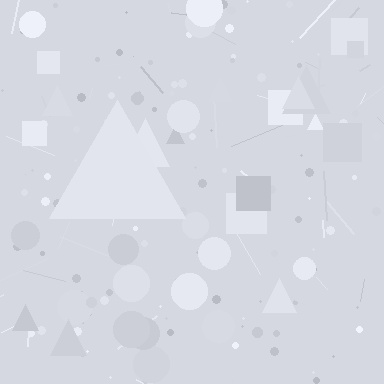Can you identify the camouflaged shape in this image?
The camouflaged shape is a triangle.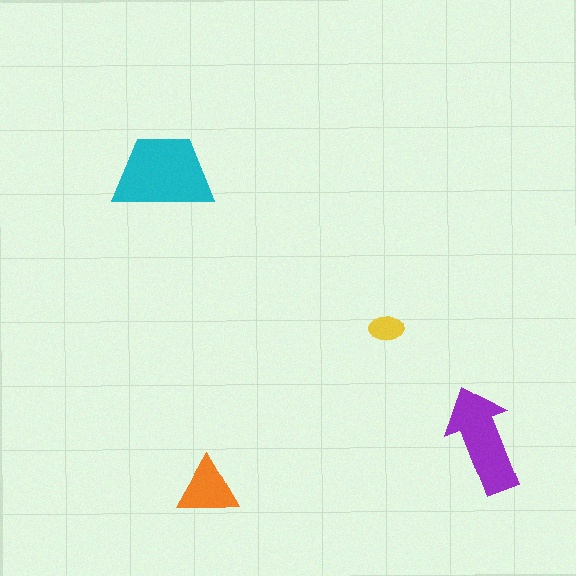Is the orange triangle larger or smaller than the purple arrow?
Smaller.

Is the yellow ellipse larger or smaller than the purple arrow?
Smaller.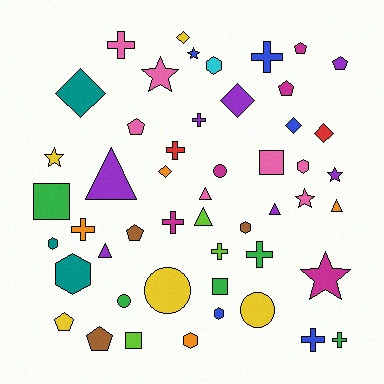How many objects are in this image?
There are 50 objects.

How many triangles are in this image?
There are 6 triangles.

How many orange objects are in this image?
There are 4 orange objects.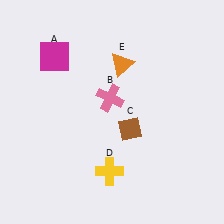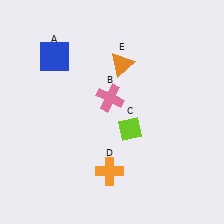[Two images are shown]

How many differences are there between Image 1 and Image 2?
There are 3 differences between the two images.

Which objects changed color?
A changed from magenta to blue. C changed from brown to lime. D changed from yellow to orange.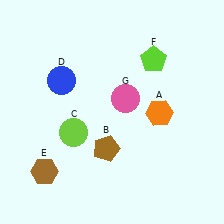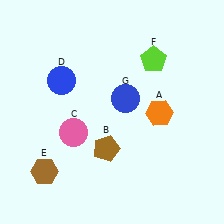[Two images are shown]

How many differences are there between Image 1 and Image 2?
There are 2 differences between the two images.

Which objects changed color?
C changed from lime to pink. G changed from pink to blue.